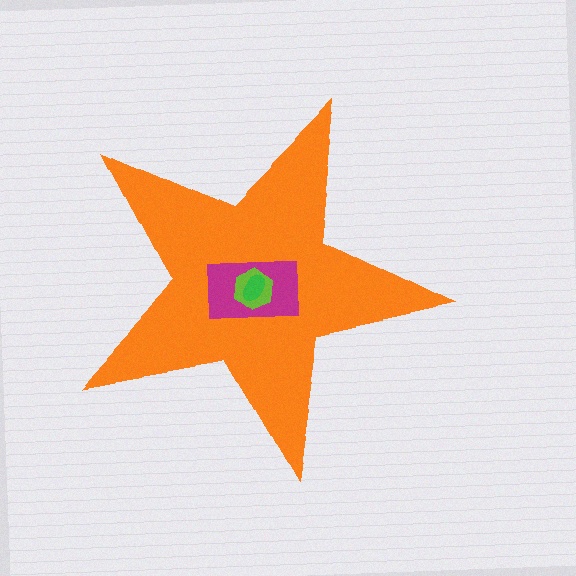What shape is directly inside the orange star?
The magenta rectangle.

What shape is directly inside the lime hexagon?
The green ellipse.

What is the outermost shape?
The orange star.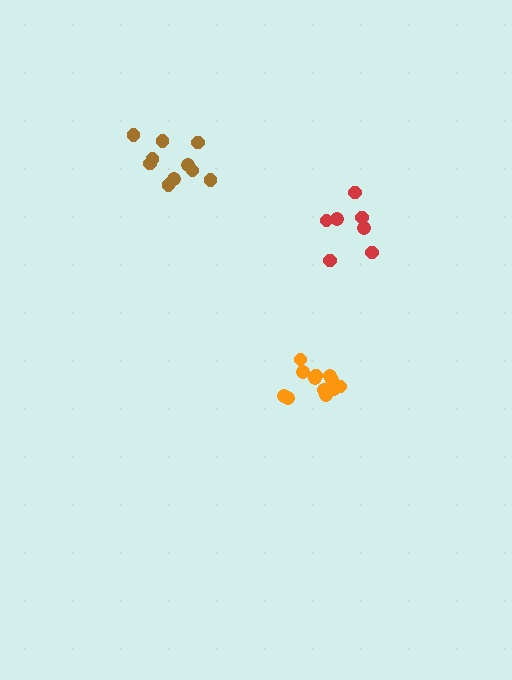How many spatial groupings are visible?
There are 3 spatial groupings.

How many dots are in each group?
Group 1: 7 dots, Group 2: 10 dots, Group 3: 12 dots (29 total).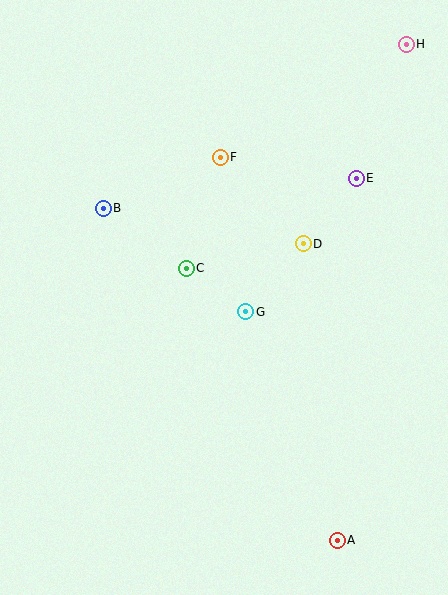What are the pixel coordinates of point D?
Point D is at (303, 244).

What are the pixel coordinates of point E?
Point E is at (356, 178).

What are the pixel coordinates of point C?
Point C is at (186, 268).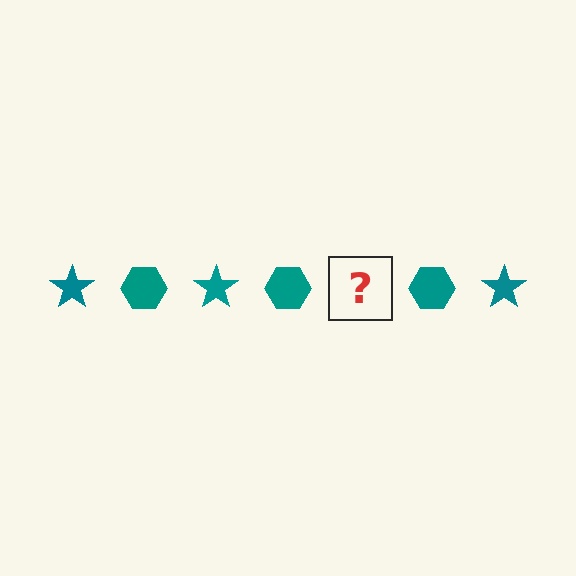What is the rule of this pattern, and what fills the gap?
The rule is that the pattern cycles through star, hexagon shapes in teal. The gap should be filled with a teal star.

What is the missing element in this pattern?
The missing element is a teal star.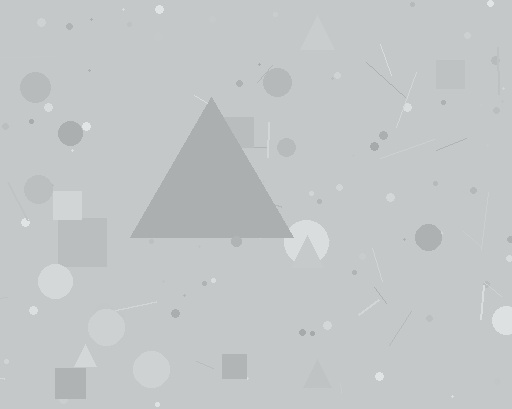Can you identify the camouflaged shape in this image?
The camouflaged shape is a triangle.